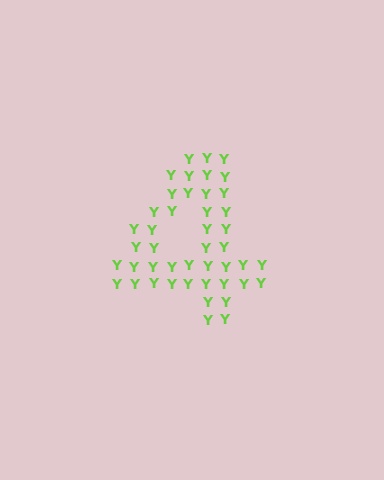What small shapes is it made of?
It is made of small letter Y's.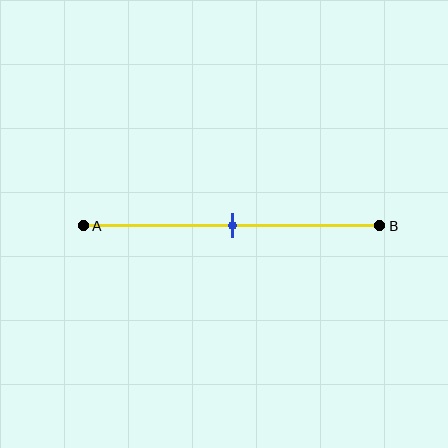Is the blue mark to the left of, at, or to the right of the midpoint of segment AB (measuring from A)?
The blue mark is approximately at the midpoint of segment AB.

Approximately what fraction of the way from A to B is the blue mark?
The blue mark is approximately 50% of the way from A to B.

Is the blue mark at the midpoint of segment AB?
Yes, the mark is approximately at the midpoint.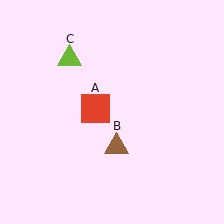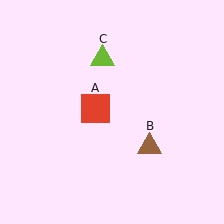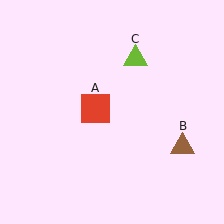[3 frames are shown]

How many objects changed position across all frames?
2 objects changed position: brown triangle (object B), lime triangle (object C).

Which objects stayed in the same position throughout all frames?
Red square (object A) remained stationary.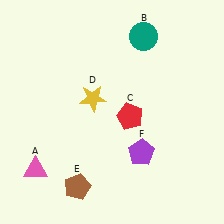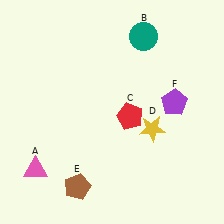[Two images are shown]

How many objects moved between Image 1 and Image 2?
2 objects moved between the two images.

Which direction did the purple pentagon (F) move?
The purple pentagon (F) moved up.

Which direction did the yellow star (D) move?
The yellow star (D) moved right.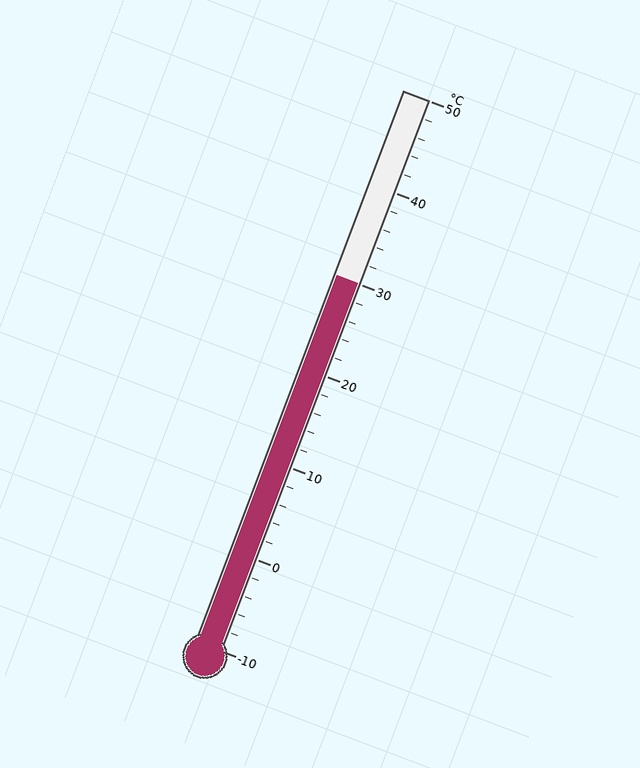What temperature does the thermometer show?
The thermometer shows approximately 30°C.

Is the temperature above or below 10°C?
The temperature is above 10°C.